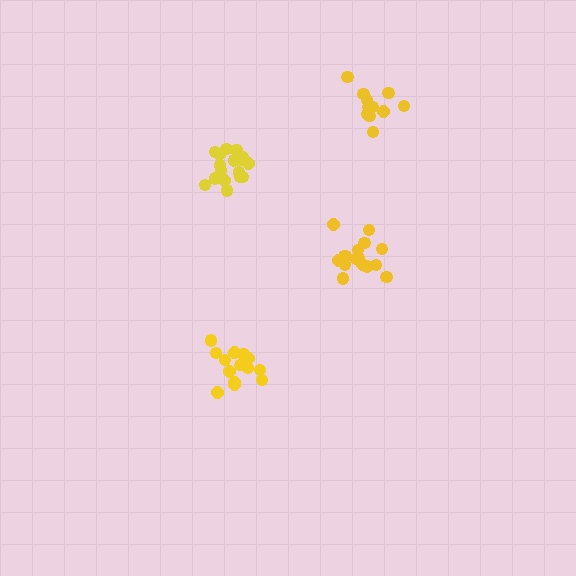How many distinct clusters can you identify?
There are 4 distinct clusters.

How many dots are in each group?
Group 1: 16 dots, Group 2: 13 dots, Group 3: 14 dots, Group 4: 17 dots (60 total).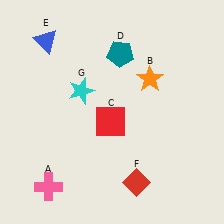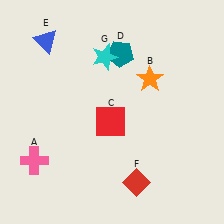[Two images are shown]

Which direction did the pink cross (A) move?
The pink cross (A) moved up.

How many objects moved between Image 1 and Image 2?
2 objects moved between the two images.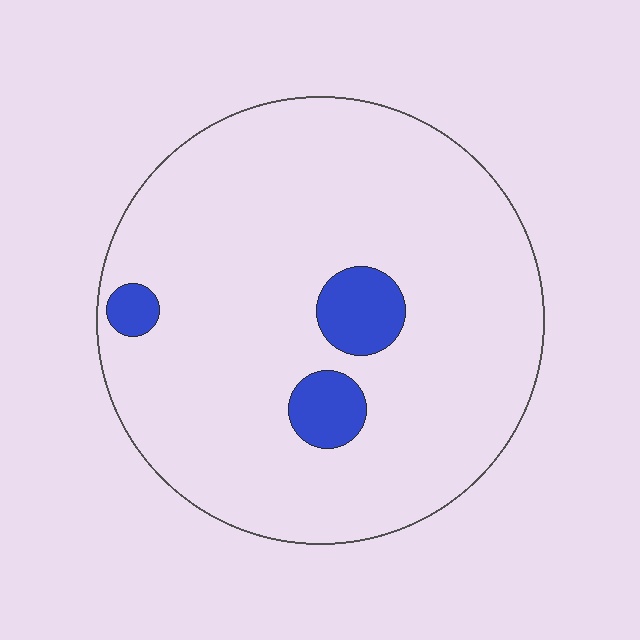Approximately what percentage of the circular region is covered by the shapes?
Approximately 10%.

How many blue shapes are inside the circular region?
3.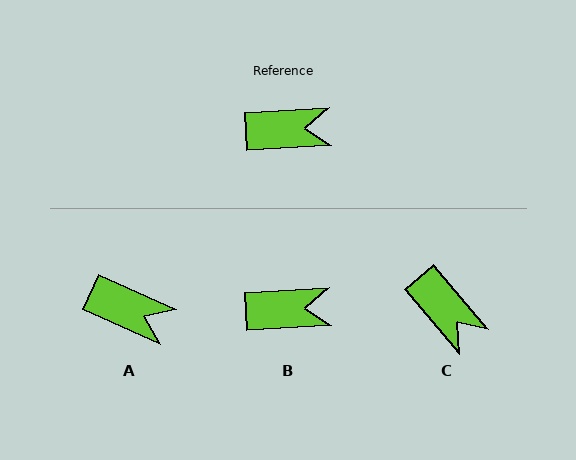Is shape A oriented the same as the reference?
No, it is off by about 27 degrees.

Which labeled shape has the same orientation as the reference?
B.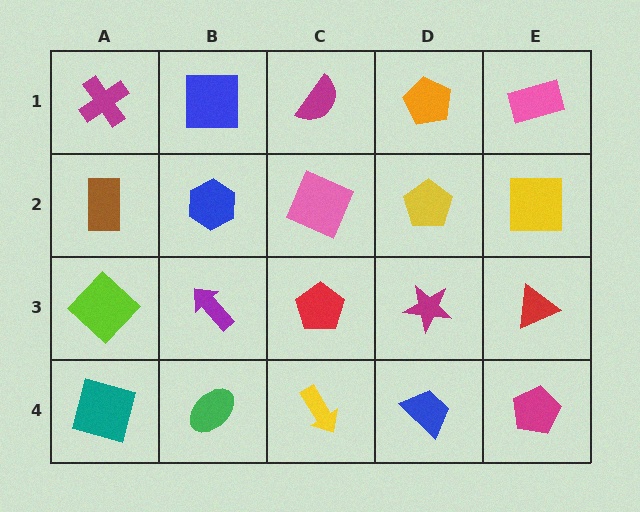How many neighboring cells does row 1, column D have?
3.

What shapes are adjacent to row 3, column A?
A brown rectangle (row 2, column A), a teal square (row 4, column A), a purple arrow (row 3, column B).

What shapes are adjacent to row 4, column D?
A magenta star (row 3, column D), a yellow arrow (row 4, column C), a magenta pentagon (row 4, column E).